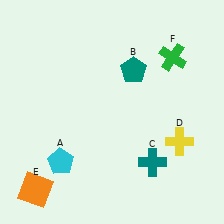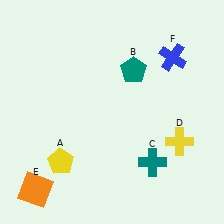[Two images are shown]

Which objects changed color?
A changed from cyan to yellow. F changed from green to blue.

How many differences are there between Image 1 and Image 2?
There are 2 differences between the two images.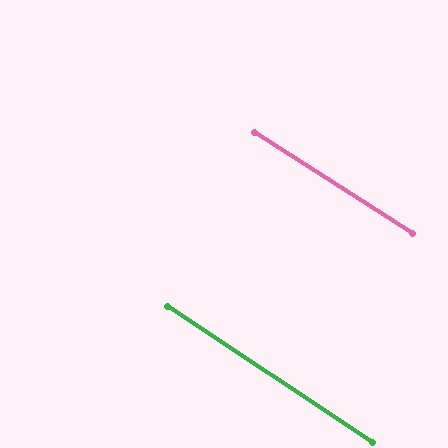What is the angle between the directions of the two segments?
Approximately 1 degree.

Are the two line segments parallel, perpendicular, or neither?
Parallel — their directions differ by only 0.7°.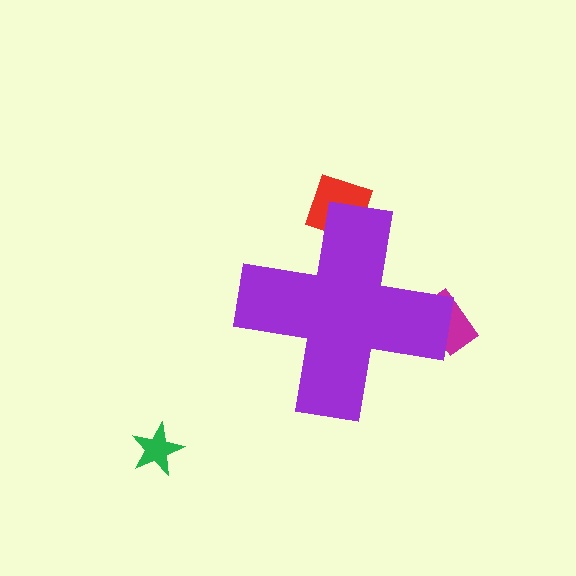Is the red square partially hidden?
Yes, the red square is partially hidden behind the purple cross.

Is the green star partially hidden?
No, the green star is fully visible.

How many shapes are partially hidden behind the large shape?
2 shapes are partially hidden.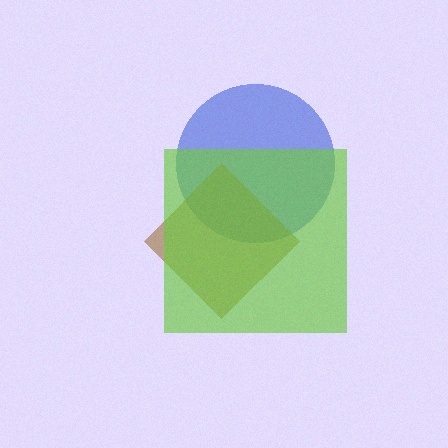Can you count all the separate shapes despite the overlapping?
Yes, there are 3 separate shapes.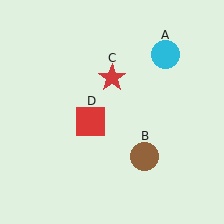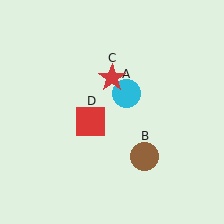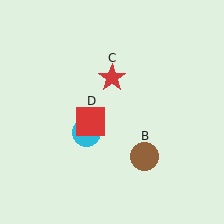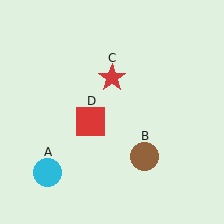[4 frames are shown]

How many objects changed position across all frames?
1 object changed position: cyan circle (object A).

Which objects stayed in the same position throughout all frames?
Brown circle (object B) and red star (object C) and red square (object D) remained stationary.